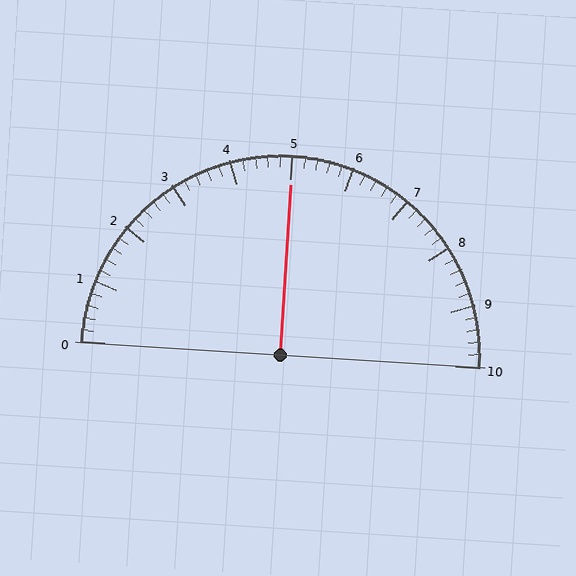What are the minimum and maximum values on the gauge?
The gauge ranges from 0 to 10.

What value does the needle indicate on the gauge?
The needle indicates approximately 5.0.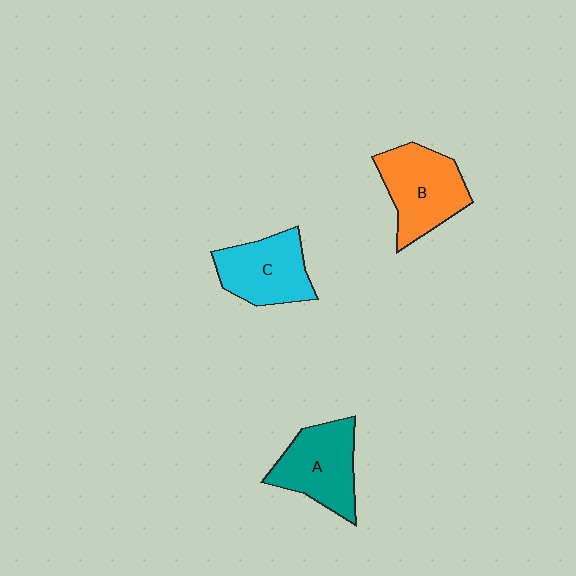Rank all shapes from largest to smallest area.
From largest to smallest: B (orange), A (teal), C (cyan).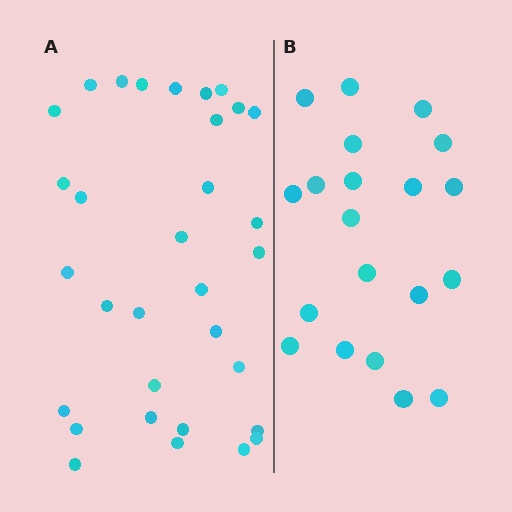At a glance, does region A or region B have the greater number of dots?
Region A (the left region) has more dots.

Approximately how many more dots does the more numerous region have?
Region A has roughly 12 or so more dots than region B.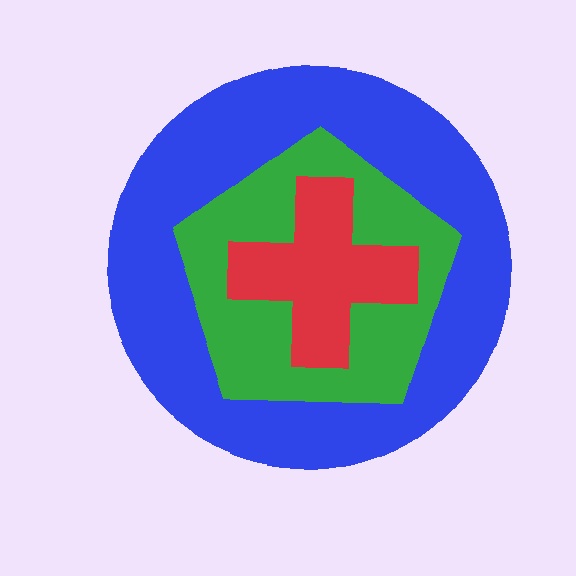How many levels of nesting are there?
3.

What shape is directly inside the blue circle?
The green pentagon.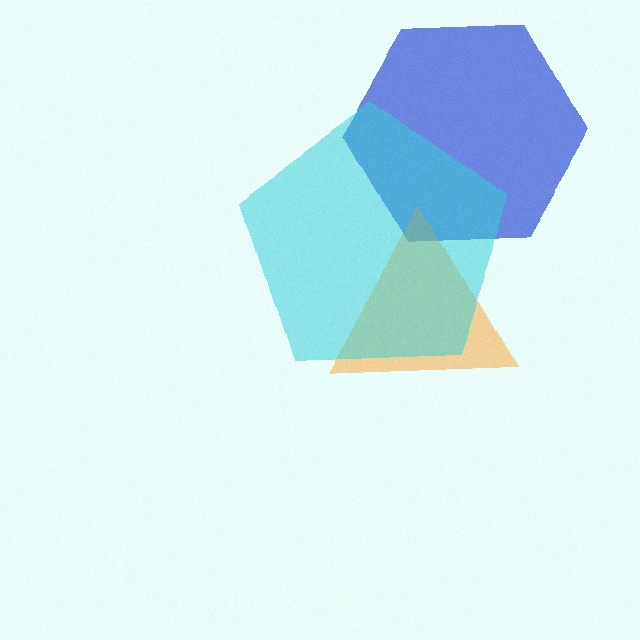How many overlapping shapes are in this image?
There are 3 overlapping shapes in the image.